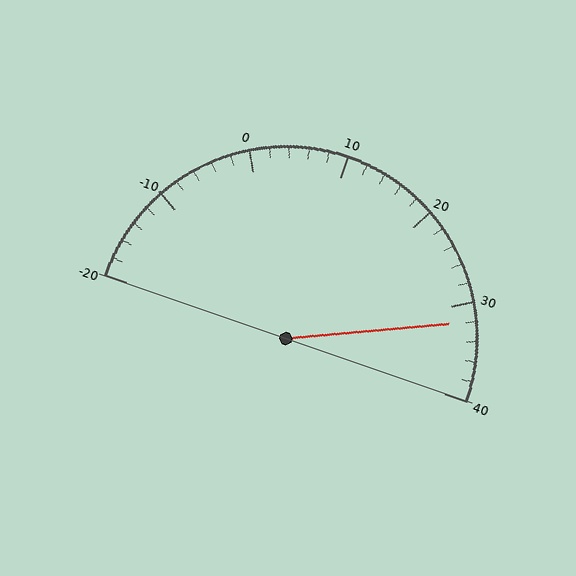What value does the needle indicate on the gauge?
The needle indicates approximately 32.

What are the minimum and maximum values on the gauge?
The gauge ranges from -20 to 40.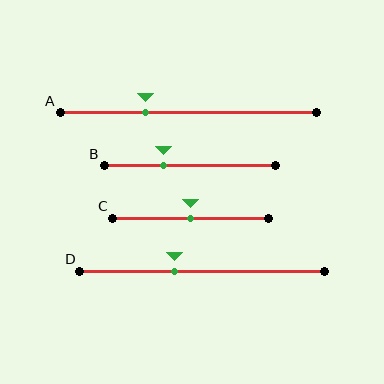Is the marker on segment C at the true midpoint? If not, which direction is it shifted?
Yes, the marker on segment C is at the true midpoint.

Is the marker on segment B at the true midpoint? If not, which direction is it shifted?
No, the marker on segment B is shifted to the left by about 15% of the segment length.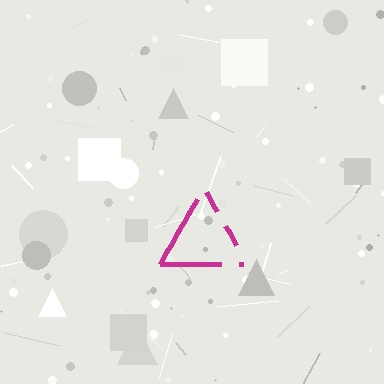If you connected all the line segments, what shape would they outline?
They would outline a triangle.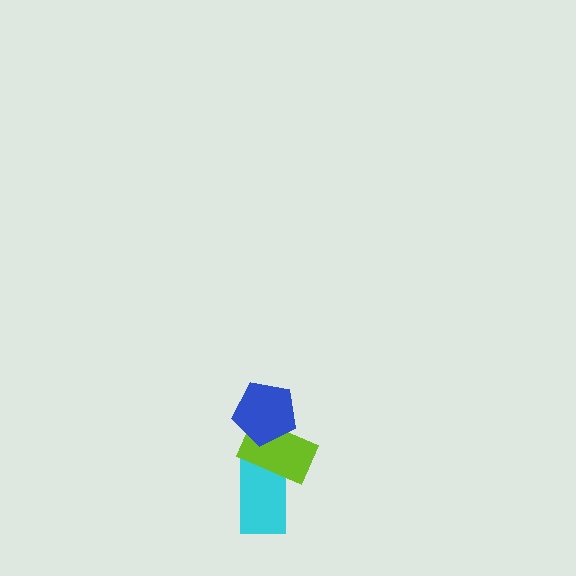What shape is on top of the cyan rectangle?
The lime rectangle is on top of the cyan rectangle.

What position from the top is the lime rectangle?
The lime rectangle is 2nd from the top.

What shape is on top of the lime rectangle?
The blue pentagon is on top of the lime rectangle.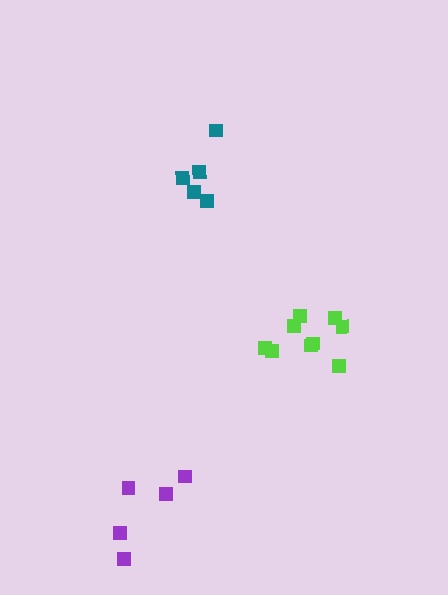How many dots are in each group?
Group 1: 9 dots, Group 2: 5 dots, Group 3: 5 dots (19 total).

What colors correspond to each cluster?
The clusters are colored: lime, teal, purple.